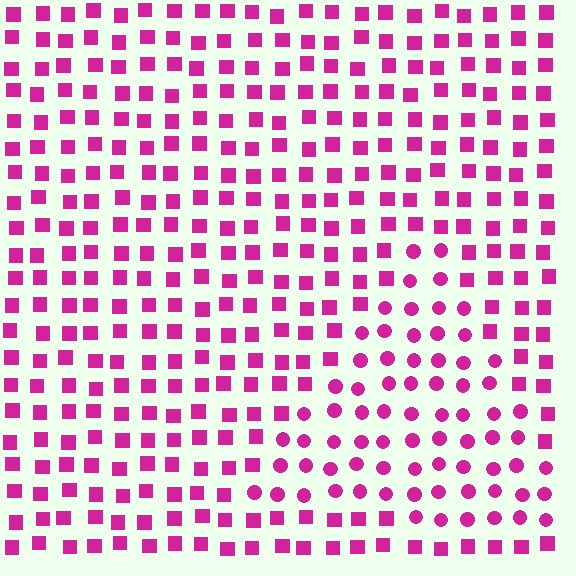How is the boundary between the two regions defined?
The boundary is defined by a change in element shape: circles inside vs. squares outside. All elements share the same color and spacing.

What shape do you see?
I see a triangle.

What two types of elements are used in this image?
The image uses circles inside the triangle region and squares outside it.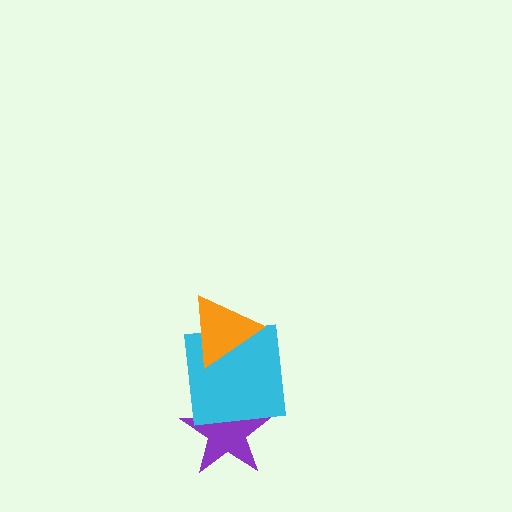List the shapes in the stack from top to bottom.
From top to bottom: the orange triangle, the cyan square, the purple star.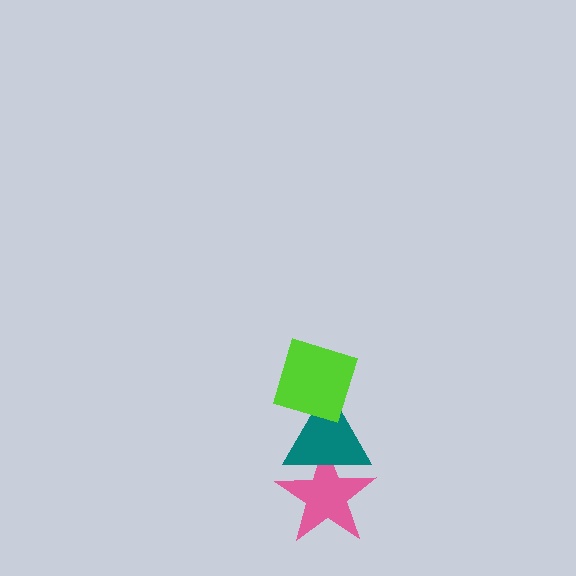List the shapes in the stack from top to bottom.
From top to bottom: the lime diamond, the teal triangle, the pink star.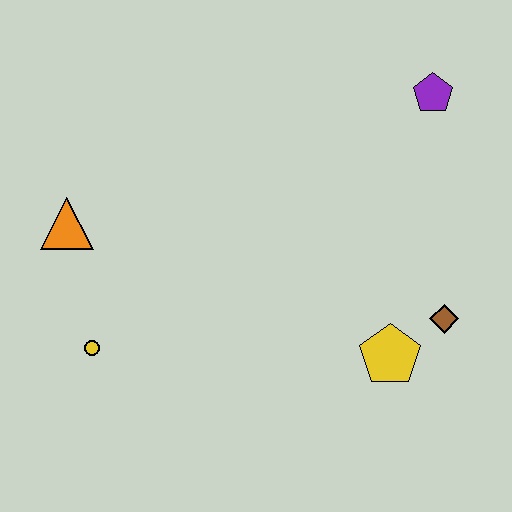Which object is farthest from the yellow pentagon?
The orange triangle is farthest from the yellow pentagon.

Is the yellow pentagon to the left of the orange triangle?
No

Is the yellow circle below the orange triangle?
Yes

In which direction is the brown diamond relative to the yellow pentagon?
The brown diamond is to the right of the yellow pentagon.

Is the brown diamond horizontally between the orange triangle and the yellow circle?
No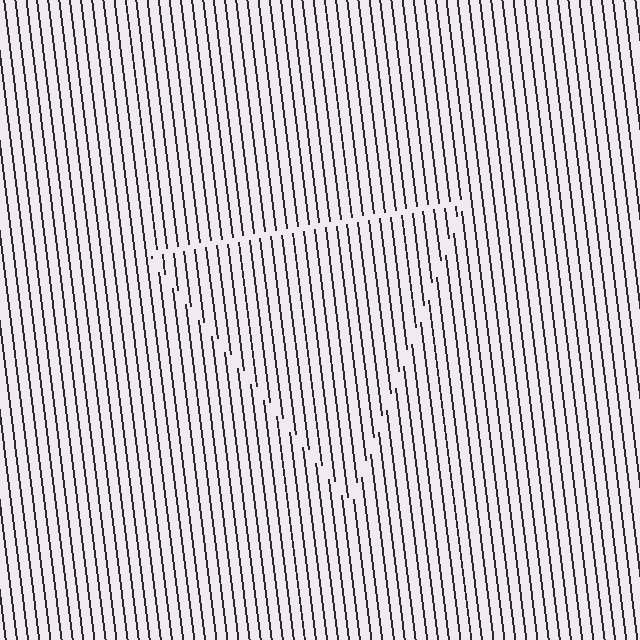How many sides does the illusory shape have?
3 sides — the line-ends trace a triangle.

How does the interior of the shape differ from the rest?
The interior of the shape contains the same grating, shifted by half a period — the contour is defined by the phase discontinuity where line-ends from the inner and outer gratings abut.